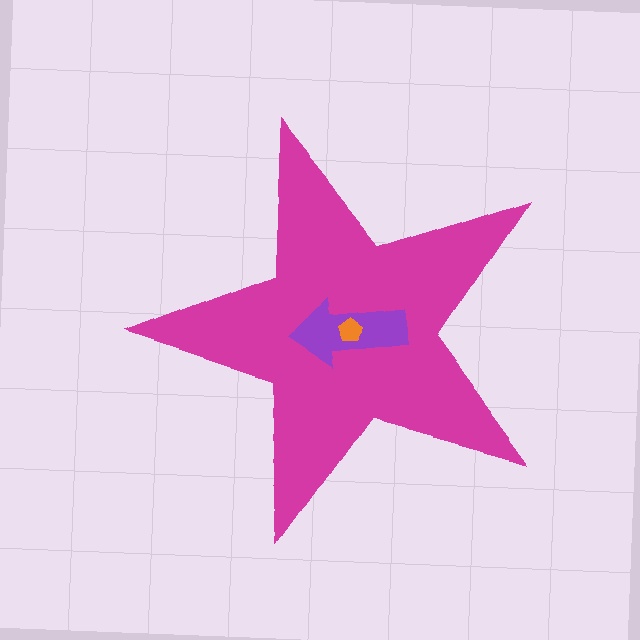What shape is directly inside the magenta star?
The purple arrow.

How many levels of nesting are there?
3.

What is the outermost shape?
The magenta star.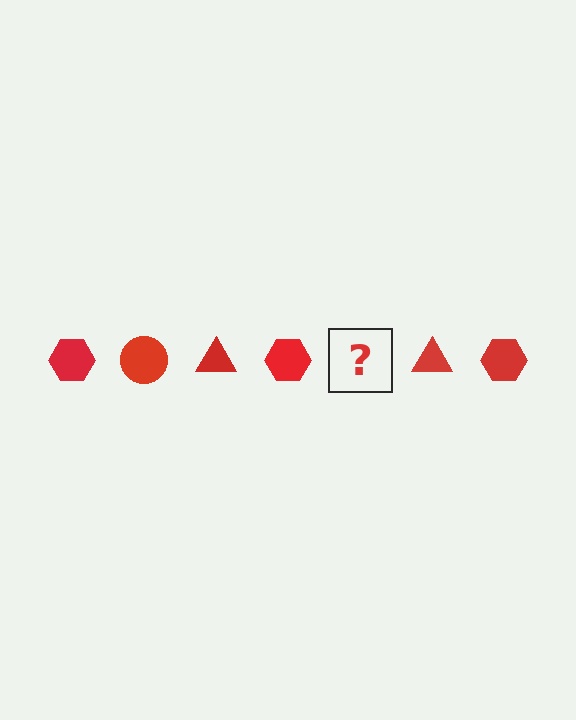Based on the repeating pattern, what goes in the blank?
The blank should be a red circle.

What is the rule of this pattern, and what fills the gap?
The rule is that the pattern cycles through hexagon, circle, triangle shapes in red. The gap should be filled with a red circle.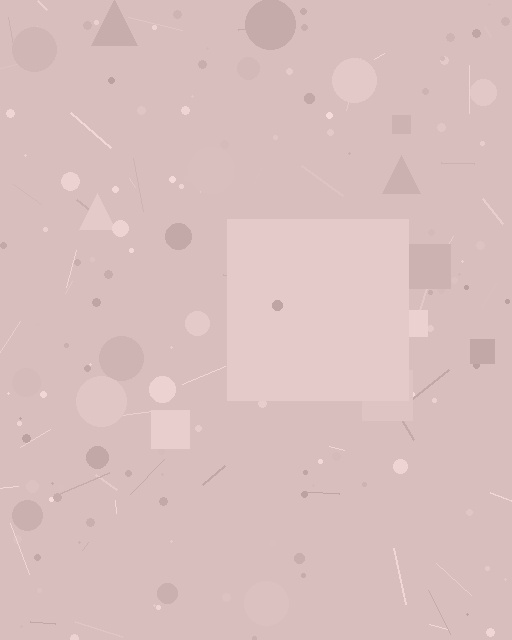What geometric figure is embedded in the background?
A square is embedded in the background.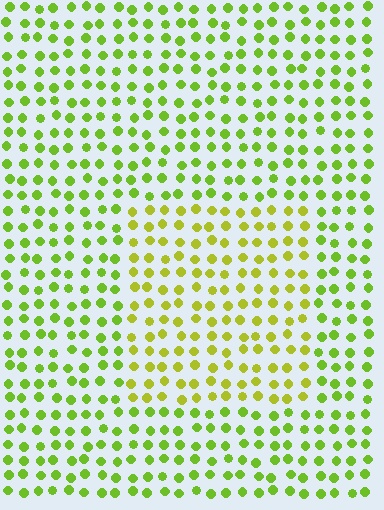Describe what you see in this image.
The image is filled with small lime elements in a uniform arrangement. A rectangle-shaped region is visible where the elements are tinted to a slightly different hue, forming a subtle color boundary.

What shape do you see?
I see a rectangle.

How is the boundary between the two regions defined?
The boundary is defined purely by a slight shift in hue (about 25 degrees). Spacing, size, and orientation are identical on both sides.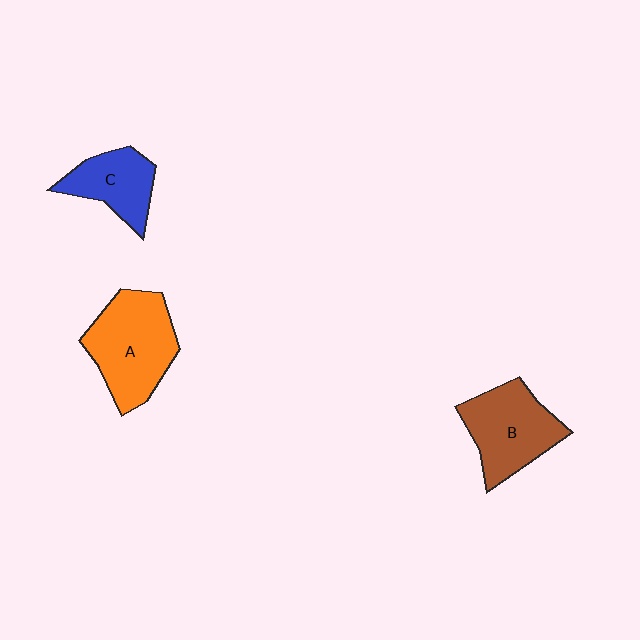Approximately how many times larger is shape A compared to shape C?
Approximately 1.6 times.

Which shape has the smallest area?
Shape C (blue).